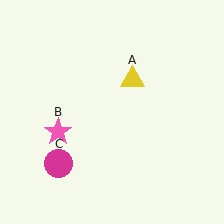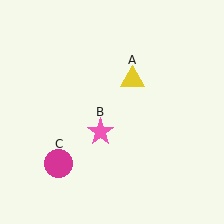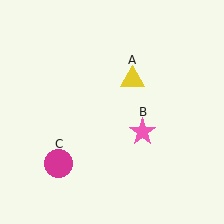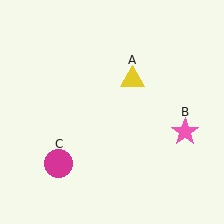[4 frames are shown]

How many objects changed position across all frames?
1 object changed position: pink star (object B).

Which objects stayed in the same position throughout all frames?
Yellow triangle (object A) and magenta circle (object C) remained stationary.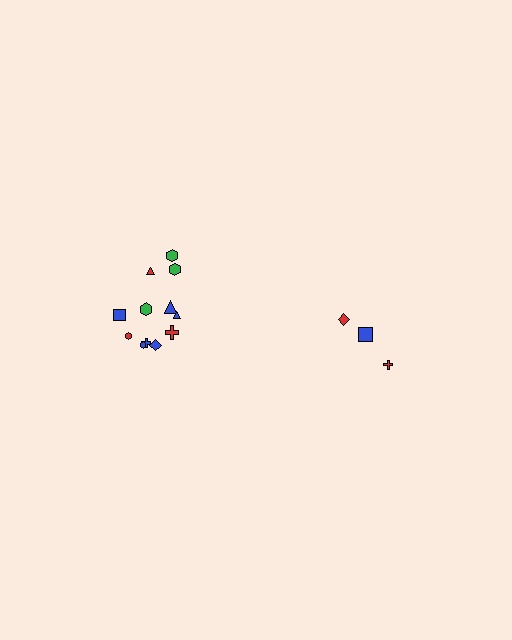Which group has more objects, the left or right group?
The left group.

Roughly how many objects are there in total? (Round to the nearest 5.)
Roughly 15 objects in total.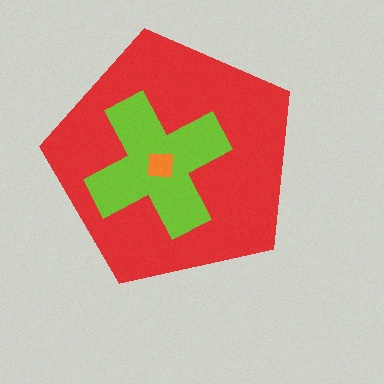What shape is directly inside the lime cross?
The orange square.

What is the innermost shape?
The orange square.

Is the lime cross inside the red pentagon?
Yes.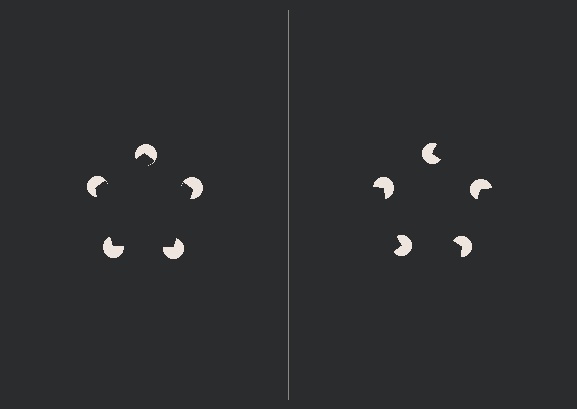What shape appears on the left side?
An illusory pentagon.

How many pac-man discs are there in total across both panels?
10 — 5 on each side.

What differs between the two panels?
The pac-man discs are positioned identically on both sides; only the wedge orientations differ. On the left they align to a pentagon; on the right they are misaligned.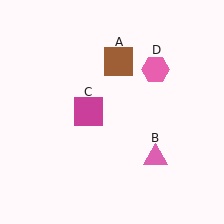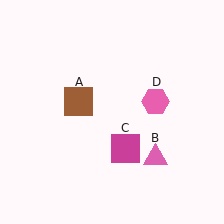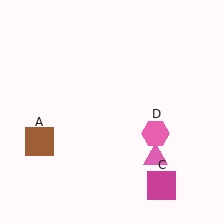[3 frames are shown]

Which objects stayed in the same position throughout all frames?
Pink triangle (object B) remained stationary.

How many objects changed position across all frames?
3 objects changed position: brown square (object A), magenta square (object C), pink hexagon (object D).